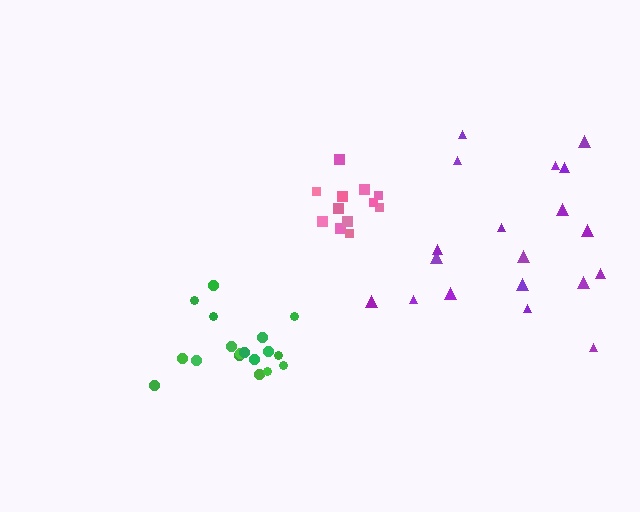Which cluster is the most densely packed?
Pink.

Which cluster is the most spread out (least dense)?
Purple.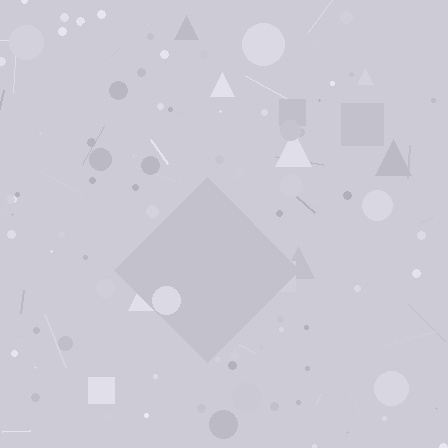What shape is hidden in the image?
A diamond is hidden in the image.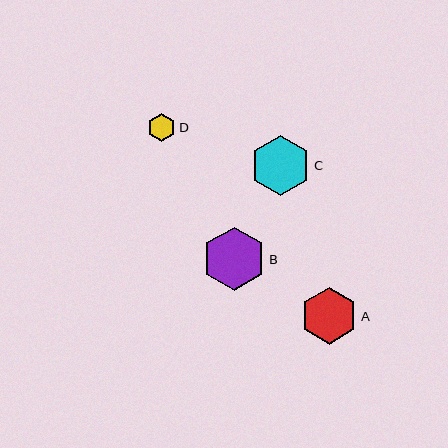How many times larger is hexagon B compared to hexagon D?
Hexagon B is approximately 2.3 times the size of hexagon D.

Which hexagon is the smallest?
Hexagon D is the smallest with a size of approximately 28 pixels.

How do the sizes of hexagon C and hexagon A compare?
Hexagon C and hexagon A are approximately the same size.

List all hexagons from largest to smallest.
From largest to smallest: B, C, A, D.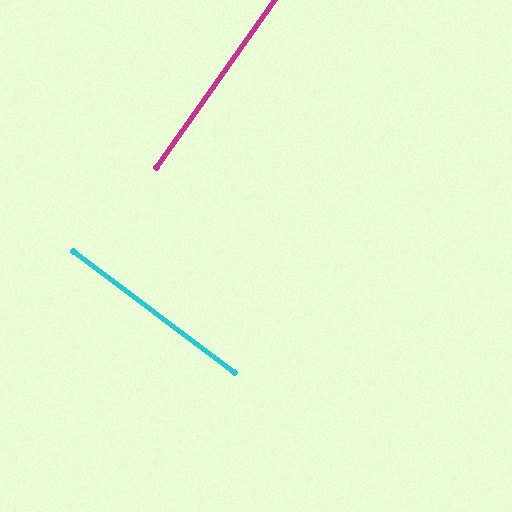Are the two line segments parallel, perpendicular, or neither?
Perpendicular — they meet at approximately 88°.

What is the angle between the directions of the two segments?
Approximately 88 degrees.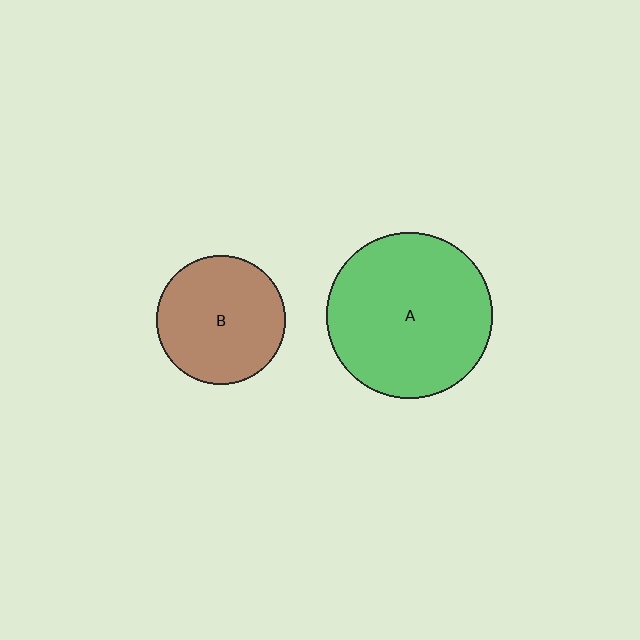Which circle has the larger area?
Circle A (green).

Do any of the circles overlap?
No, none of the circles overlap.